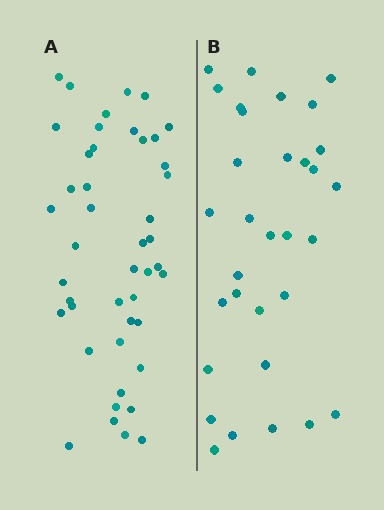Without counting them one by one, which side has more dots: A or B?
Region A (the left region) has more dots.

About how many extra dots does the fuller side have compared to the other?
Region A has approximately 15 more dots than region B.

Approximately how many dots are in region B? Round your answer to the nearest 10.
About 30 dots. (The exact count is 32, which rounds to 30.)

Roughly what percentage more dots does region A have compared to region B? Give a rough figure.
About 40% more.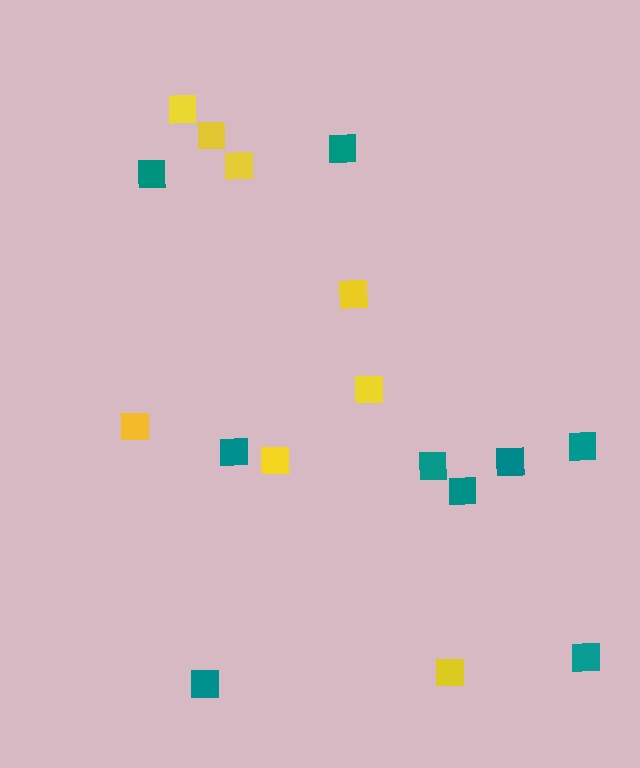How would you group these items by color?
There are 2 groups: one group of yellow squares (8) and one group of teal squares (9).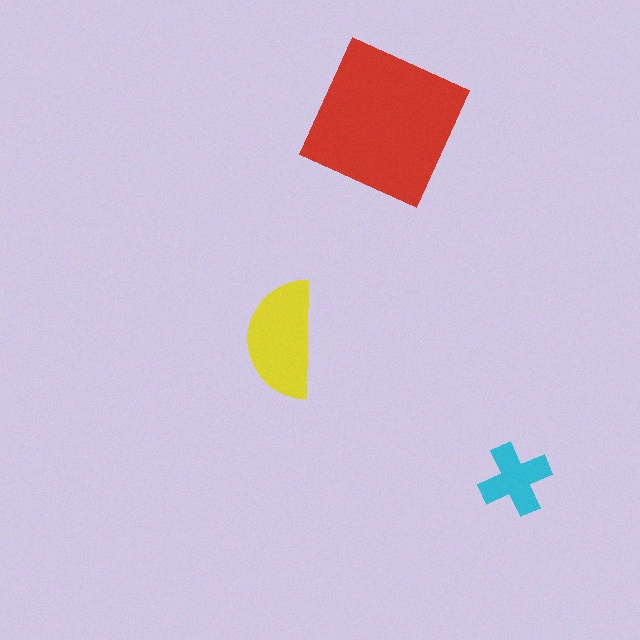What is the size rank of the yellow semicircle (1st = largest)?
2nd.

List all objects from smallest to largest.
The cyan cross, the yellow semicircle, the red square.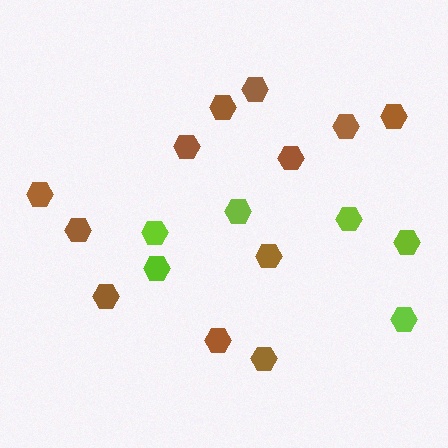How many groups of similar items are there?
There are 2 groups: one group of lime hexagons (6) and one group of brown hexagons (12).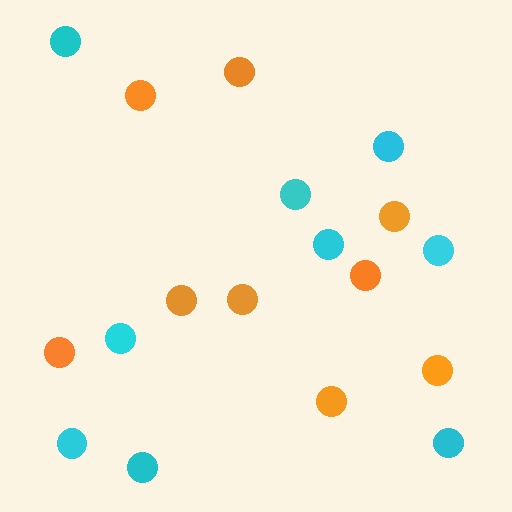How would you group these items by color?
There are 2 groups: one group of cyan circles (9) and one group of orange circles (9).